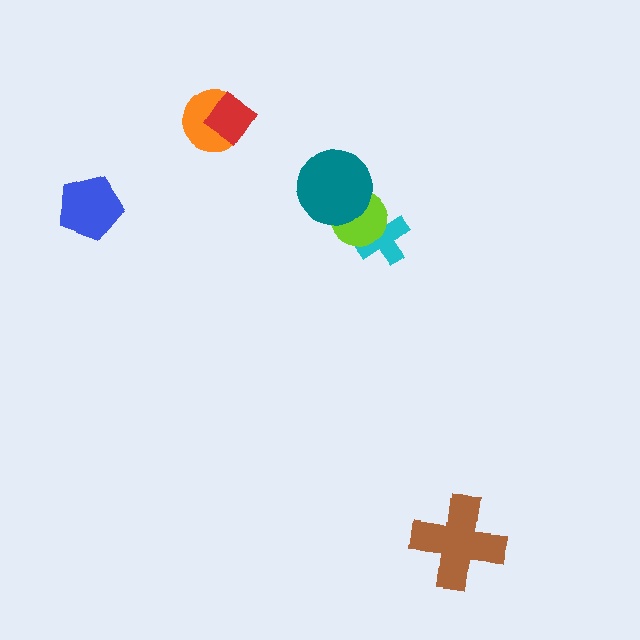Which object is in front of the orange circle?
The red diamond is in front of the orange circle.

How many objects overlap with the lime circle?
2 objects overlap with the lime circle.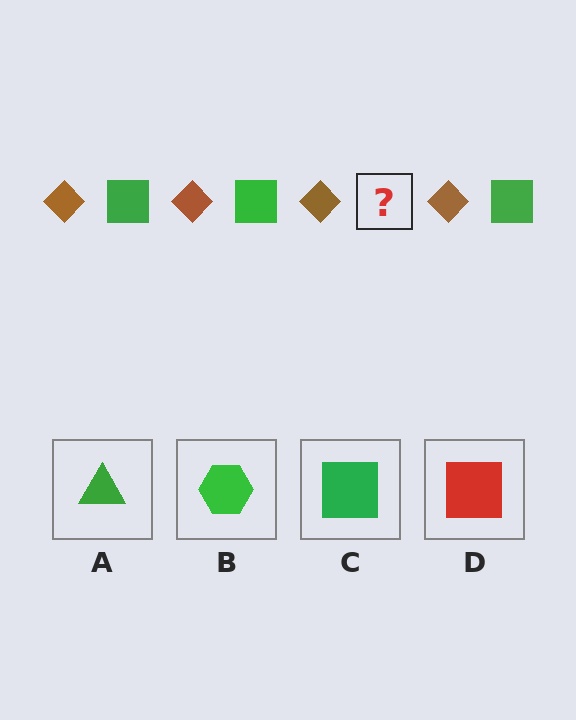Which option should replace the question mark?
Option C.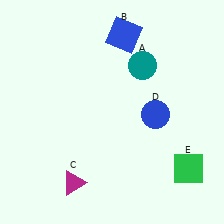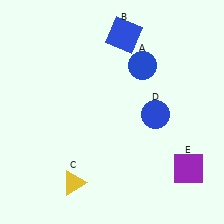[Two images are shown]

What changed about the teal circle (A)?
In Image 1, A is teal. In Image 2, it changed to blue.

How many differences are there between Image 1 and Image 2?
There are 3 differences between the two images.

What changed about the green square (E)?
In Image 1, E is green. In Image 2, it changed to purple.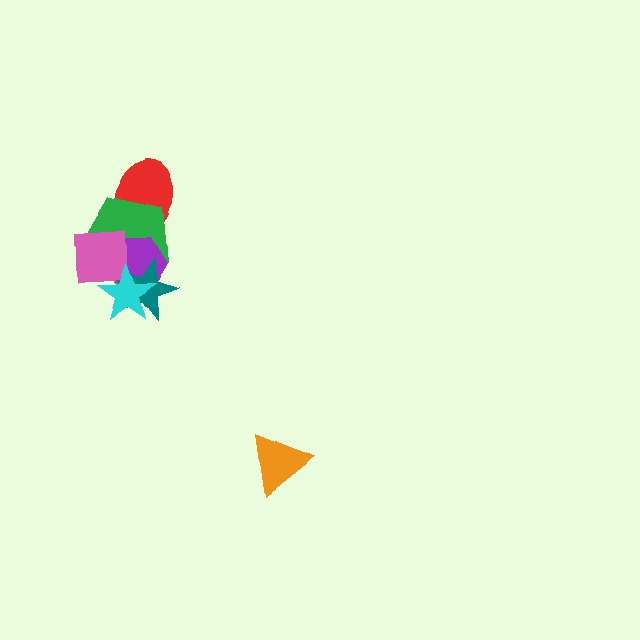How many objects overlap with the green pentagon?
5 objects overlap with the green pentagon.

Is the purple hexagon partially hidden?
Yes, it is partially covered by another shape.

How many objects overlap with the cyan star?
4 objects overlap with the cyan star.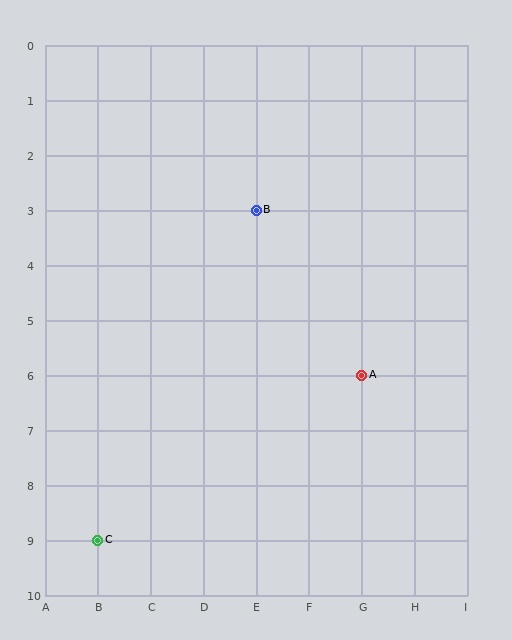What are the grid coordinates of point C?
Point C is at grid coordinates (B, 9).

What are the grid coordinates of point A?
Point A is at grid coordinates (G, 6).